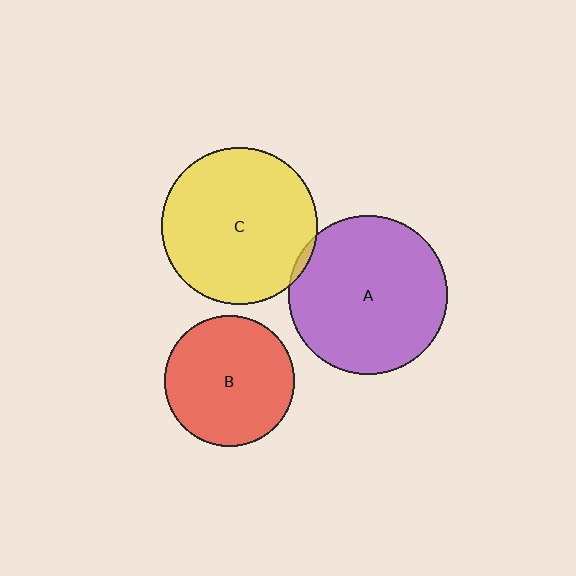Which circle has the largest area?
Circle A (purple).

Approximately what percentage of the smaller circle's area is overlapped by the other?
Approximately 5%.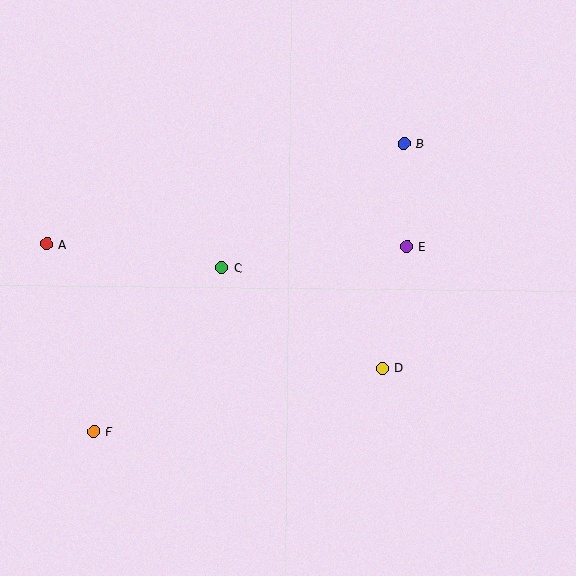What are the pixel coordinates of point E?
Point E is at (406, 247).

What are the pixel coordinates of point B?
Point B is at (404, 144).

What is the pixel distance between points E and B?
The distance between E and B is 103 pixels.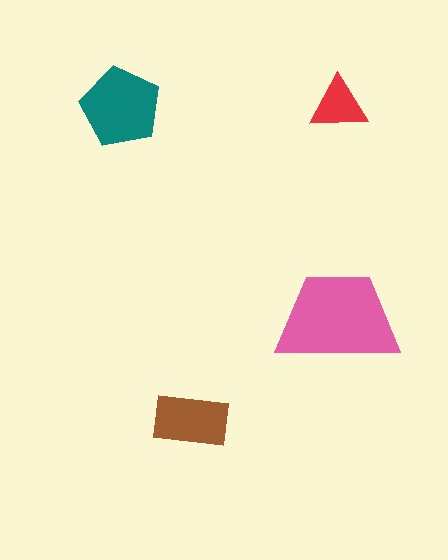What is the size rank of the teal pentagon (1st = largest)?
2nd.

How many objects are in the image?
There are 4 objects in the image.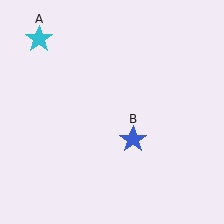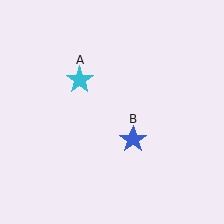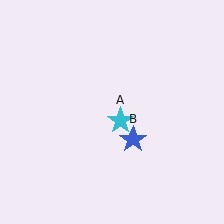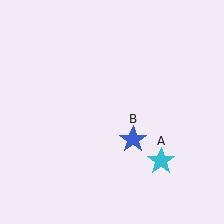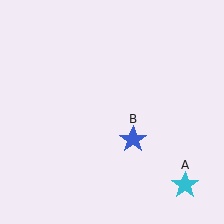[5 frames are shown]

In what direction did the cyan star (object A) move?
The cyan star (object A) moved down and to the right.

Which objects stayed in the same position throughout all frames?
Blue star (object B) remained stationary.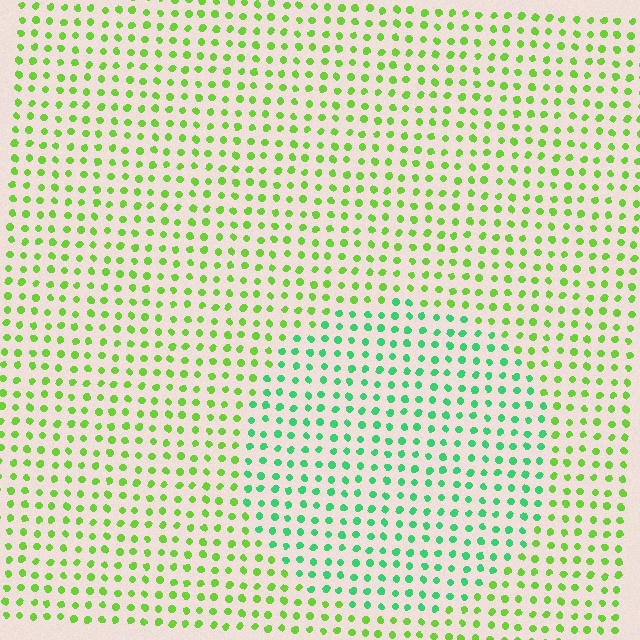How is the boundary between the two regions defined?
The boundary is defined purely by a slight shift in hue (about 43 degrees). Spacing, size, and orientation are identical on both sides.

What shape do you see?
I see a circle.